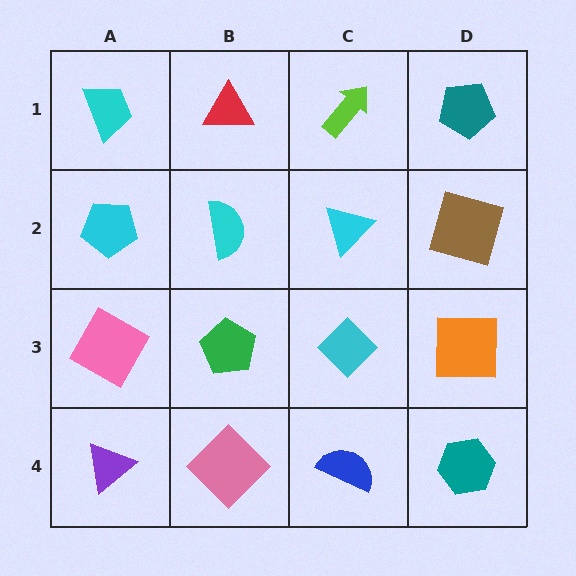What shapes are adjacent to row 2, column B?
A red triangle (row 1, column B), a green pentagon (row 3, column B), a cyan pentagon (row 2, column A), a cyan triangle (row 2, column C).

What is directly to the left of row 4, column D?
A blue semicircle.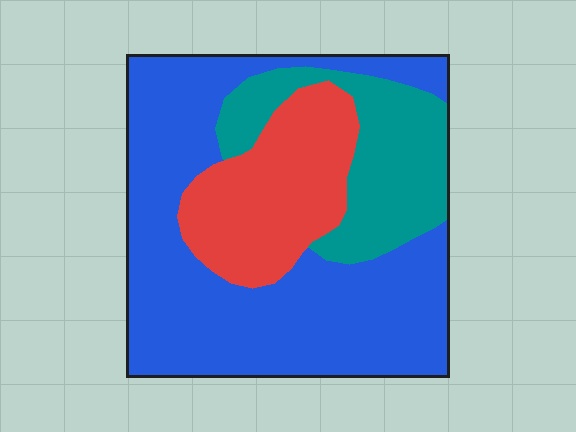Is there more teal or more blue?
Blue.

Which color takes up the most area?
Blue, at roughly 55%.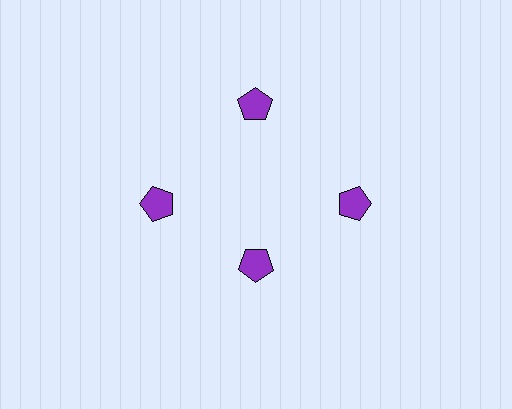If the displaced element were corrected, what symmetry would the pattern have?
It would have 4-fold rotational symmetry — the pattern would map onto itself every 90 degrees.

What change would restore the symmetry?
The symmetry would be restored by moving it outward, back onto the ring so that all 4 pentagons sit at equal angles and equal distance from the center.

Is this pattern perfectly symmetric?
No. The 4 purple pentagons are arranged in a ring, but one element near the 6 o'clock position is pulled inward toward the center, breaking the 4-fold rotational symmetry.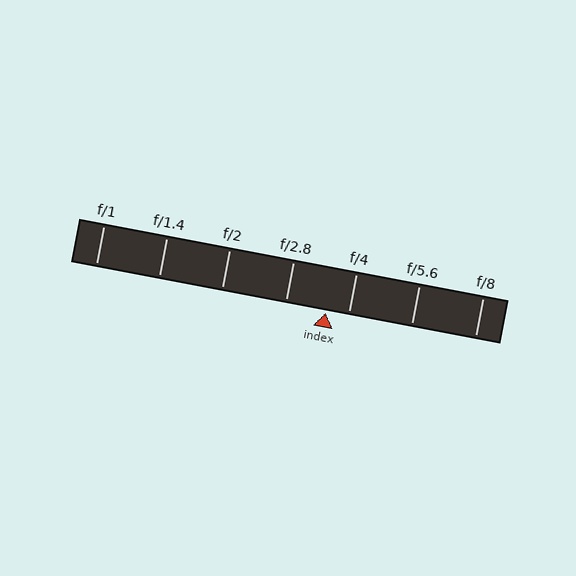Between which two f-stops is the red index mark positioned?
The index mark is between f/2.8 and f/4.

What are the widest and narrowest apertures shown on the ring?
The widest aperture shown is f/1 and the narrowest is f/8.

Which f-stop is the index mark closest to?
The index mark is closest to f/4.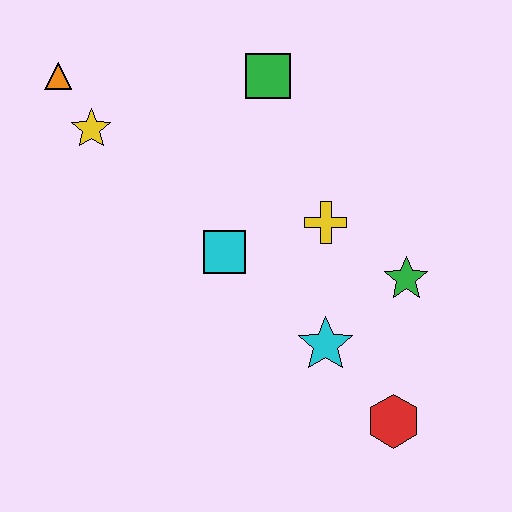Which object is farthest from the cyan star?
The orange triangle is farthest from the cyan star.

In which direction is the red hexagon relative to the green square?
The red hexagon is below the green square.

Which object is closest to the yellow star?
The orange triangle is closest to the yellow star.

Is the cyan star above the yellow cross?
No